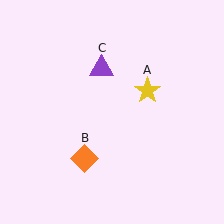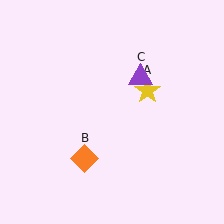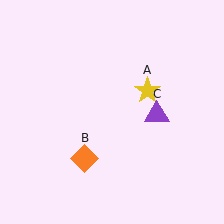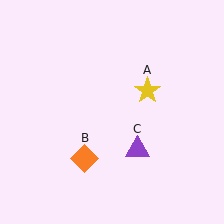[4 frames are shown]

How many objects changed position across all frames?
1 object changed position: purple triangle (object C).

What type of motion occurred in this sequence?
The purple triangle (object C) rotated clockwise around the center of the scene.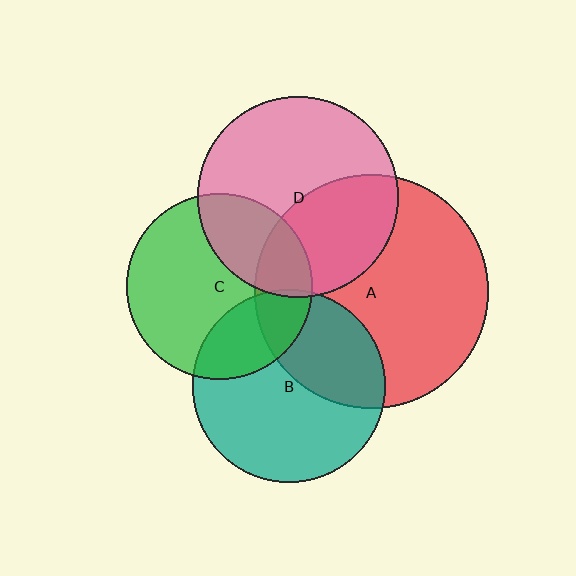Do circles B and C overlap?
Yes.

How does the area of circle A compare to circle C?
Approximately 1.6 times.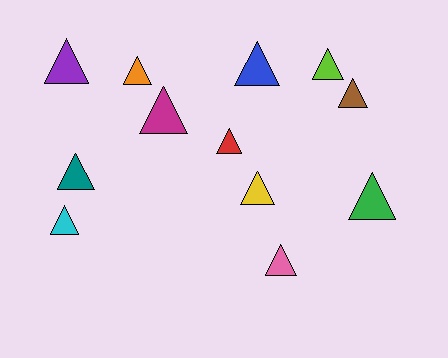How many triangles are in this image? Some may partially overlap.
There are 12 triangles.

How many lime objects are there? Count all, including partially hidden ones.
There is 1 lime object.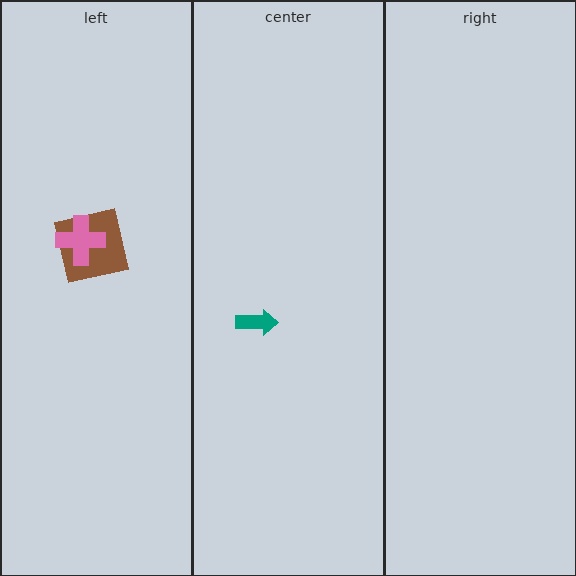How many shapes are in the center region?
1.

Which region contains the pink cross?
The left region.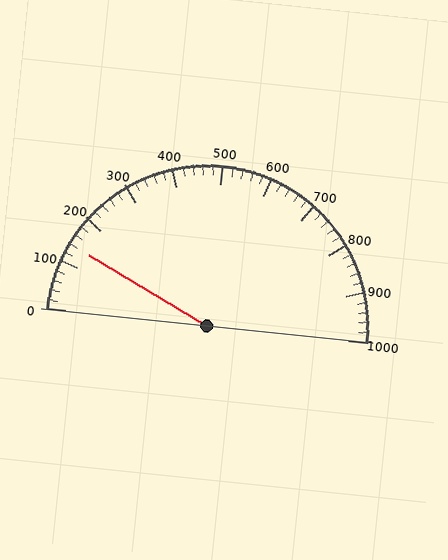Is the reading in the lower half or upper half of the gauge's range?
The reading is in the lower half of the range (0 to 1000).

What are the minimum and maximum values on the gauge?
The gauge ranges from 0 to 1000.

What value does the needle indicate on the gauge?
The needle indicates approximately 140.